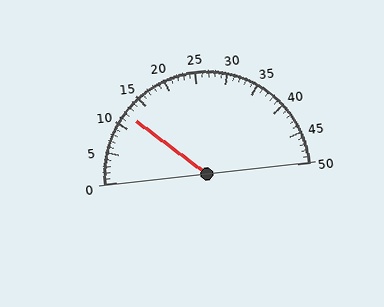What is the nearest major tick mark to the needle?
The nearest major tick mark is 10.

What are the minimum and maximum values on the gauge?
The gauge ranges from 0 to 50.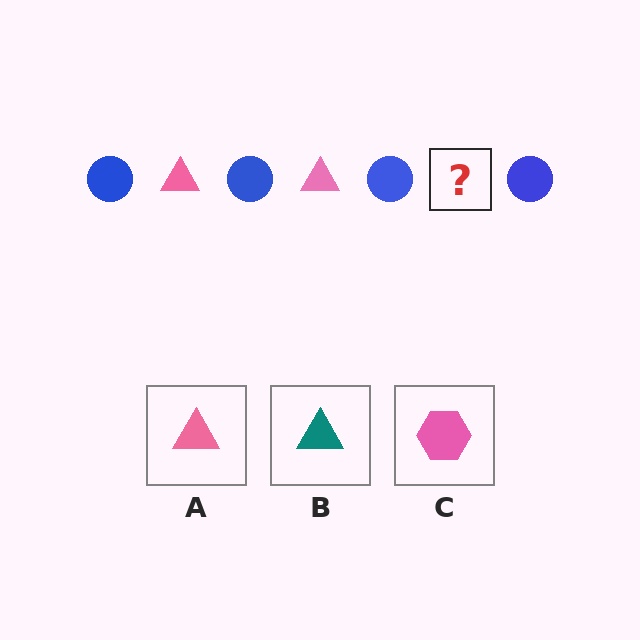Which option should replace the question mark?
Option A.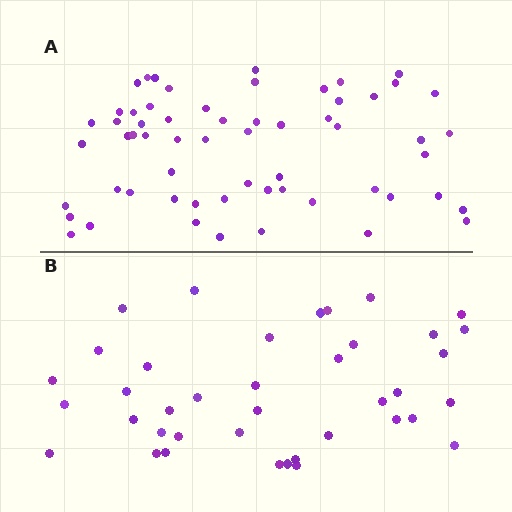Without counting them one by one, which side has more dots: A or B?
Region A (the top region) has more dots.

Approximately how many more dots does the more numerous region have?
Region A has approximately 20 more dots than region B.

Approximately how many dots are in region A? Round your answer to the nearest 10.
About 60 dots.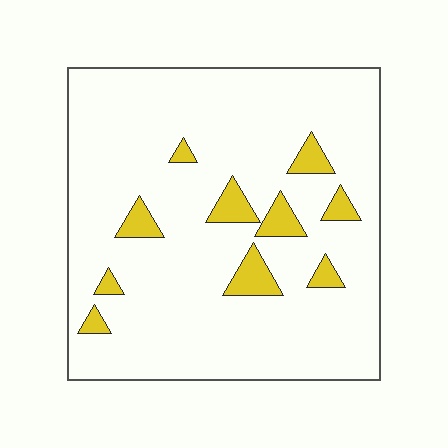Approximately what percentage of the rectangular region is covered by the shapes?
Approximately 10%.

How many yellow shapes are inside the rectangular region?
10.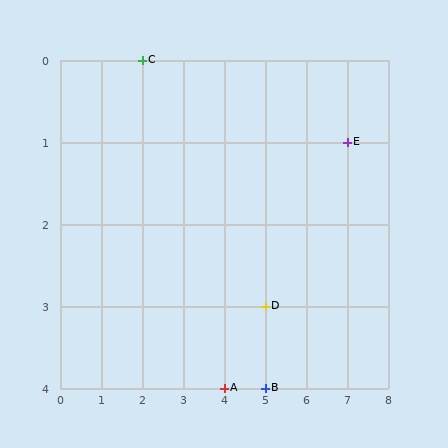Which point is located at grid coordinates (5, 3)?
Point D is at (5, 3).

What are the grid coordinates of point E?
Point E is at grid coordinates (7, 1).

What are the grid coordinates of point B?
Point B is at grid coordinates (5, 4).